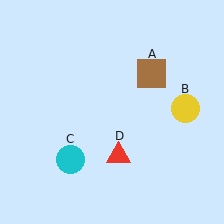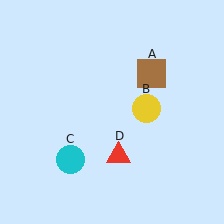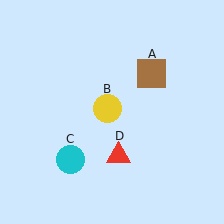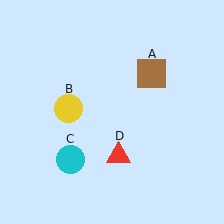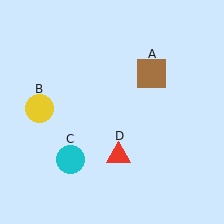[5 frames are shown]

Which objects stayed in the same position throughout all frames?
Brown square (object A) and cyan circle (object C) and red triangle (object D) remained stationary.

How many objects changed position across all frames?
1 object changed position: yellow circle (object B).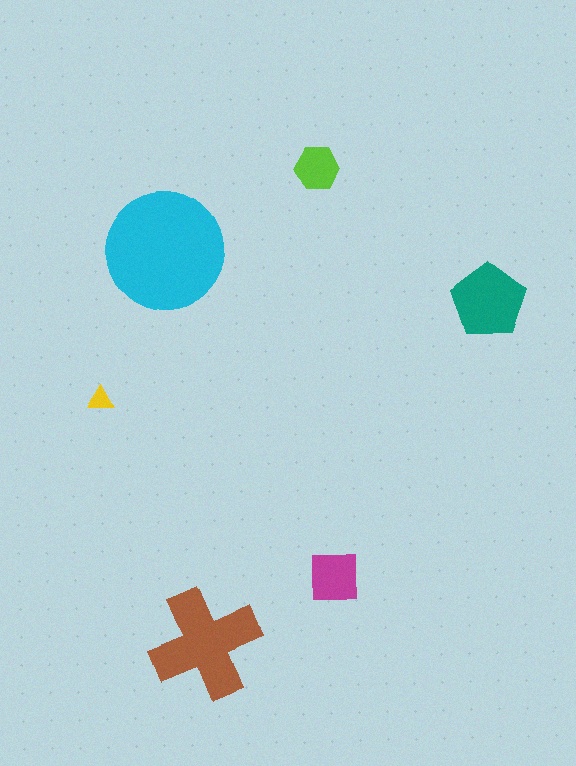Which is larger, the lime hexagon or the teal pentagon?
The teal pentagon.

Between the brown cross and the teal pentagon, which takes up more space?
The brown cross.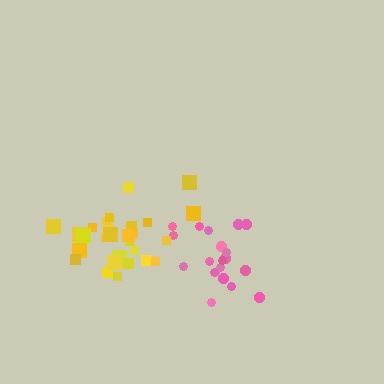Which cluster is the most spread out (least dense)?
Yellow.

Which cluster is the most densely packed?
Pink.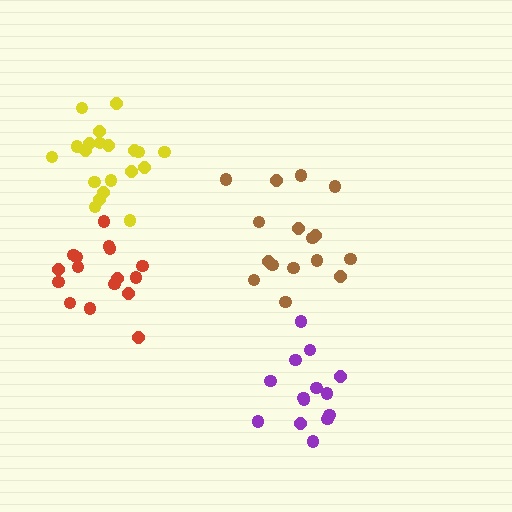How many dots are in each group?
Group 1: 14 dots, Group 2: 16 dots, Group 3: 20 dots, Group 4: 16 dots (66 total).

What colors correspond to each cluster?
The clusters are colored: purple, red, yellow, brown.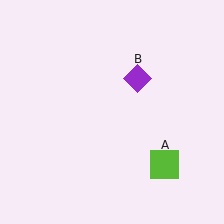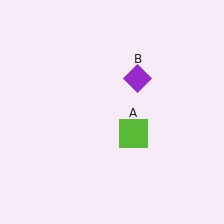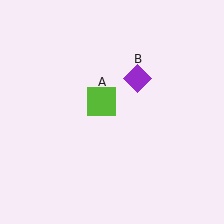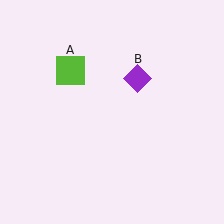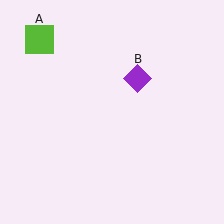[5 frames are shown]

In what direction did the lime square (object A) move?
The lime square (object A) moved up and to the left.